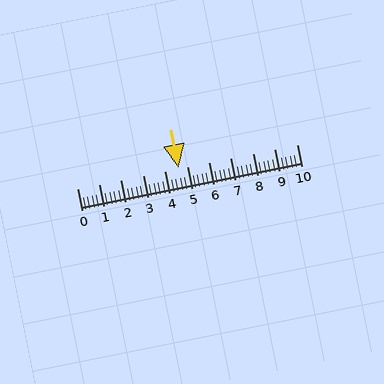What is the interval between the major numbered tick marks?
The major tick marks are spaced 1 units apart.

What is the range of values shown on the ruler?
The ruler shows values from 0 to 10.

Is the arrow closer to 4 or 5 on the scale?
The arrow is closer to 5.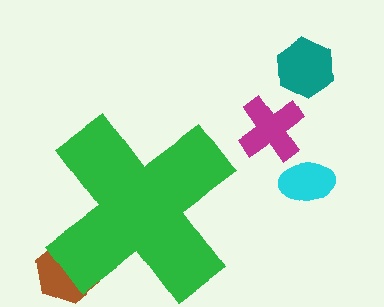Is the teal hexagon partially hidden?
No, the teal hexagon is fully visible.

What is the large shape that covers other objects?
A green cross.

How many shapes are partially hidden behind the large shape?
1 shape is partially hidden.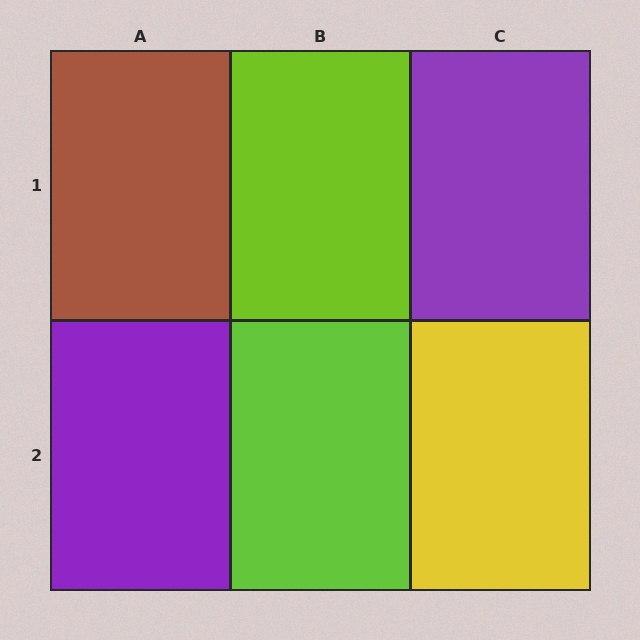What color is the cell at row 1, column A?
Brown.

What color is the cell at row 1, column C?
Purple.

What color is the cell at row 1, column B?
Lime.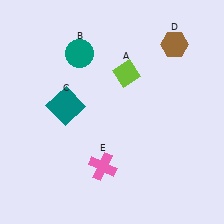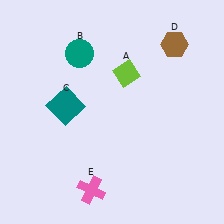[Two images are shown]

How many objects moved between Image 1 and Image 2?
1 object moved between the two images.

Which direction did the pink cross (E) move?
The pink cross (E) moved down.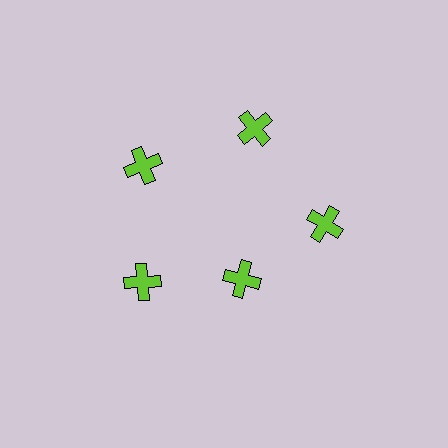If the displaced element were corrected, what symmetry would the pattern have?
It would have 5-fold rotational symmetry — the pattern would map onto itself every 72 degrees.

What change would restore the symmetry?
The symmetry would be restored by moving it outward, back onto the ring so that all 5 crosses sit at equal angles and equal distance from the center.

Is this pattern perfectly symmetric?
No. The 5 lime crosses are arranged in a ring, but one element near the 5 o'clock position is pulled inward toward the center, breaking the 5-fold rotational symmetry.